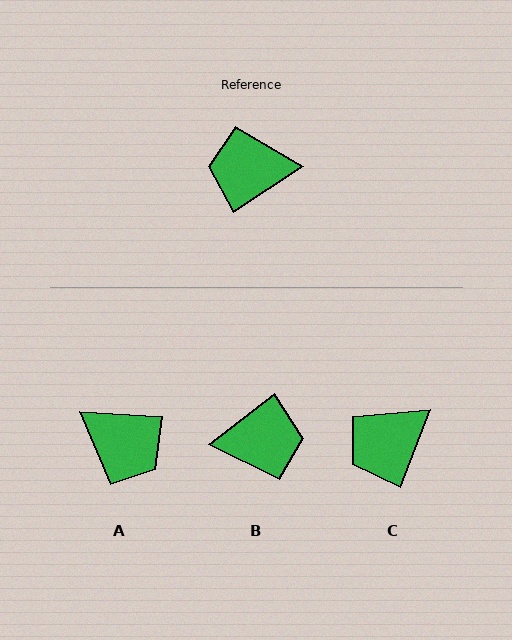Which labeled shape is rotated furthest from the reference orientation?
B, about 176 degrees away.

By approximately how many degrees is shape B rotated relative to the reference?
Approximately 176 degrees clockwise.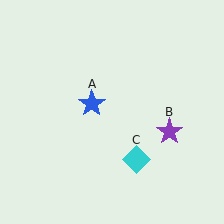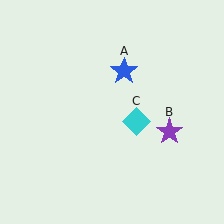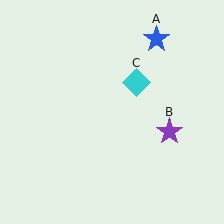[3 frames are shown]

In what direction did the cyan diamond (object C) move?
The cyan diamond (object C) moved up.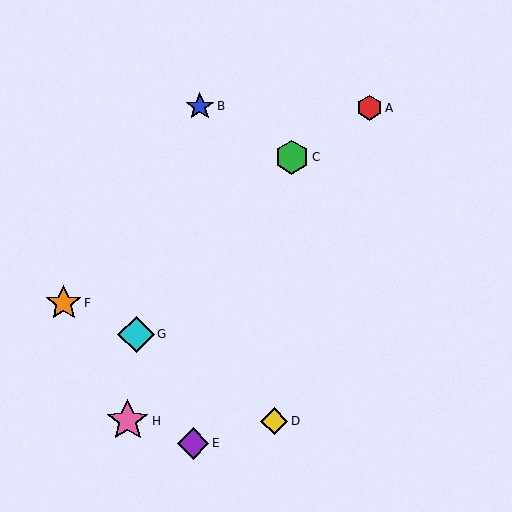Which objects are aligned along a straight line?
Objects A, C, F are aligned along a straight line.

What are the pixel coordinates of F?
Object F is at (64, 303).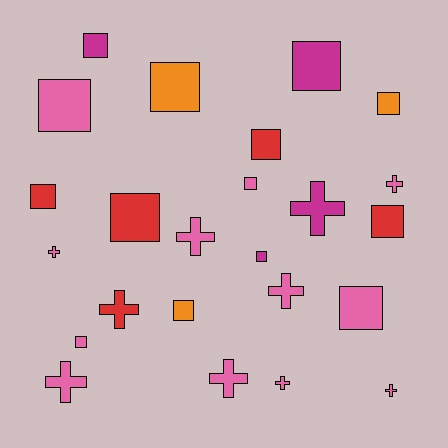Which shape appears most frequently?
Square, with 14 objects.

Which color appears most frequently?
Pink, with 12 objects.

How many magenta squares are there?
There are 3 magenta squares.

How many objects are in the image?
There are 24 objects.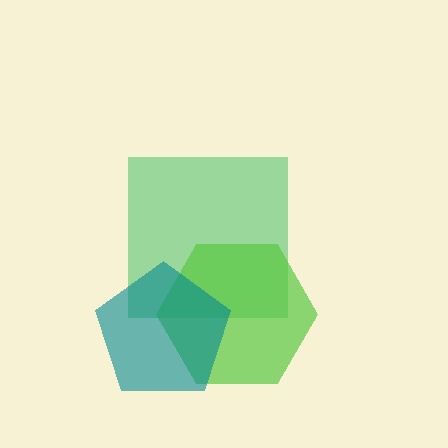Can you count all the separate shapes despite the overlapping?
Yes, there are 3 separate shapes.